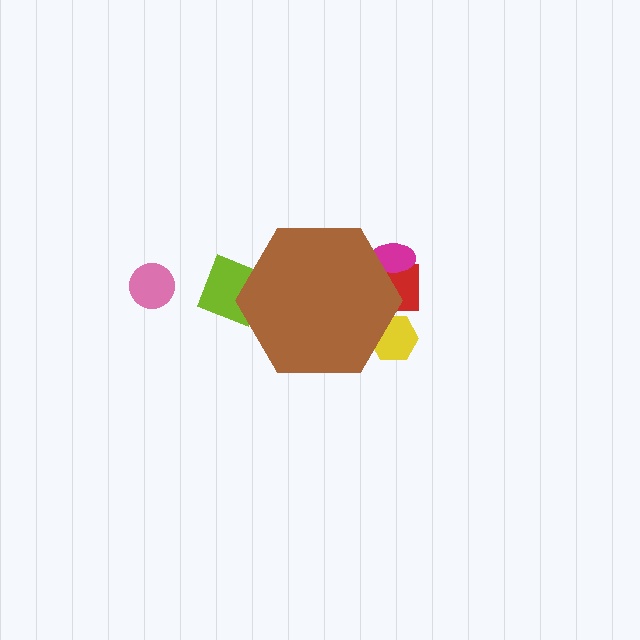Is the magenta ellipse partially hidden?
Yes, the magenta ellipse is partially hidden behind the brown hexagon.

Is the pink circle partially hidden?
No, the pink circle is fully visible.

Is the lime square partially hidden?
Yes, the lime square is partially hidden behind the brown hexagon.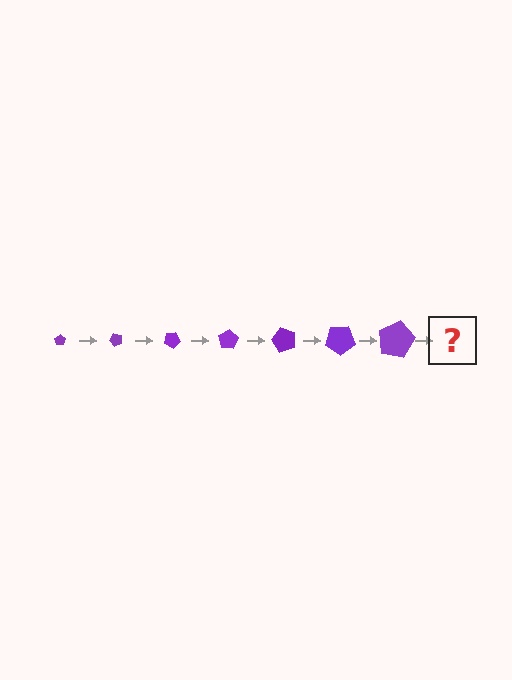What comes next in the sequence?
The next element should be a pentagon, larger than the previous one and rotated 350 degrees from the start.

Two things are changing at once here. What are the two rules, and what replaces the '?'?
The two rules are that the pentagon grows larger each step and it rotates 50 degrees each step. The '?' should be a pentagon, larger than the previous one and rotated 350 degrees from the start.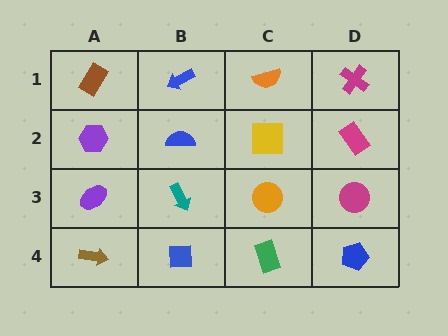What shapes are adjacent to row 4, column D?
A magenta circle (row 3, column D), a green rectangle (row 4, column C).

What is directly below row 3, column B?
A blue square.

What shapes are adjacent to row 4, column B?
A teal arrow (row 3, column B), a brown arrow (row 4, column A), a green rectangle (row 4, column C).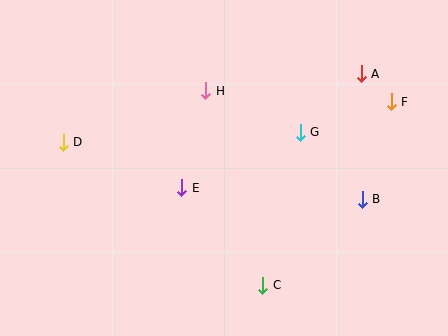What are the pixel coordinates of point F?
Point F is at (391, 102).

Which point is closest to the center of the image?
Point E at (182, 188) is closest to the center.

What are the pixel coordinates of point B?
Point B is at (362, 199).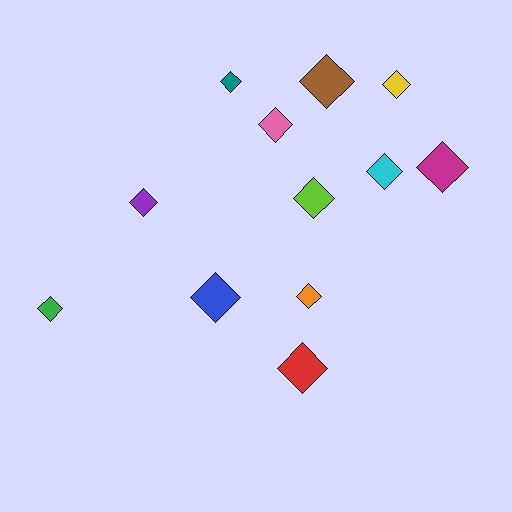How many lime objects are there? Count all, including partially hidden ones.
There is 1 lime object.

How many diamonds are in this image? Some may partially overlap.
There are 12 diamonds.